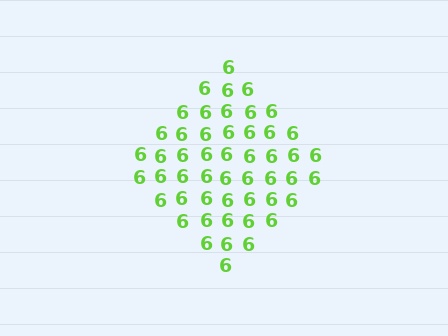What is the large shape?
The large shape is a diamond.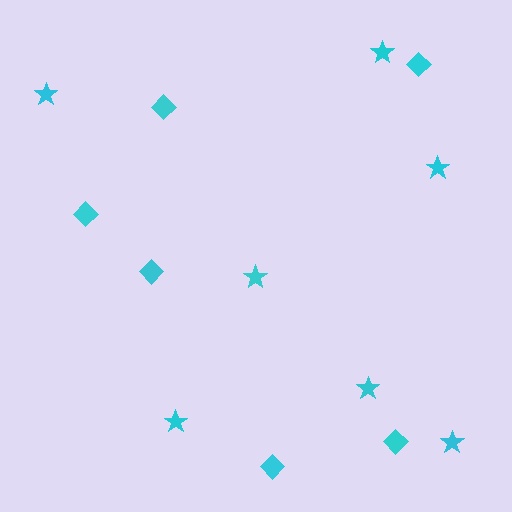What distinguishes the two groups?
There are 2 groups: one group of diamonds (6) and one group of stars (7).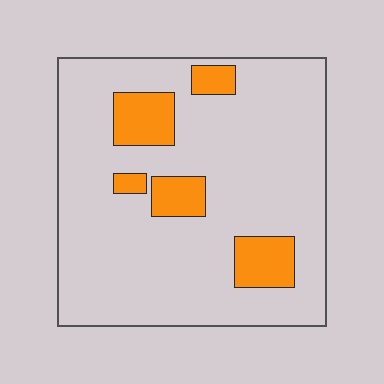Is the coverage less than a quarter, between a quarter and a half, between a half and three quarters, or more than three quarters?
Less than a quarter.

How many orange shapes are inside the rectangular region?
5.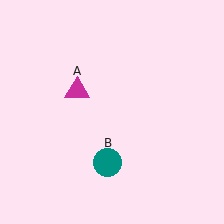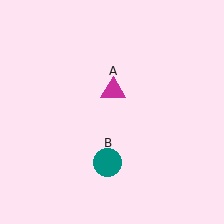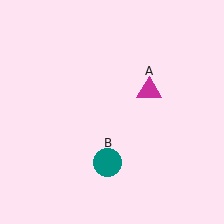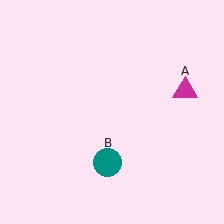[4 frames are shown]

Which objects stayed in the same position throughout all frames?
Teal circle (object B) remained stationary.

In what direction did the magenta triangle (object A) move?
The magenta triangle (object A) moved right.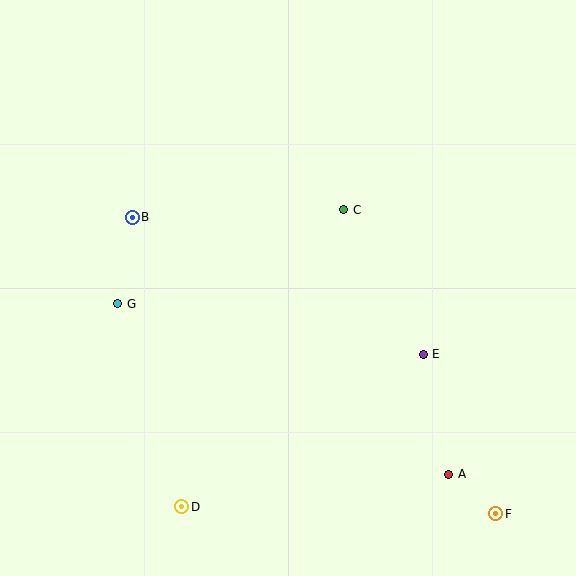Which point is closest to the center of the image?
Point C at (344, 210) is closest to the center.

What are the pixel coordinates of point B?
Point B is at (132, 217).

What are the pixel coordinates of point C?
Point C is at (344, 210).